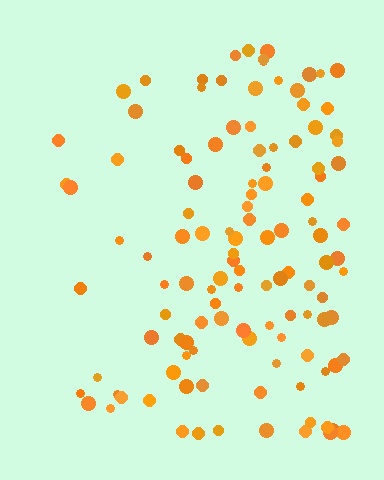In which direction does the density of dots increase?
From left to right, with the right side densest.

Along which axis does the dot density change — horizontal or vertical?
Horizontal.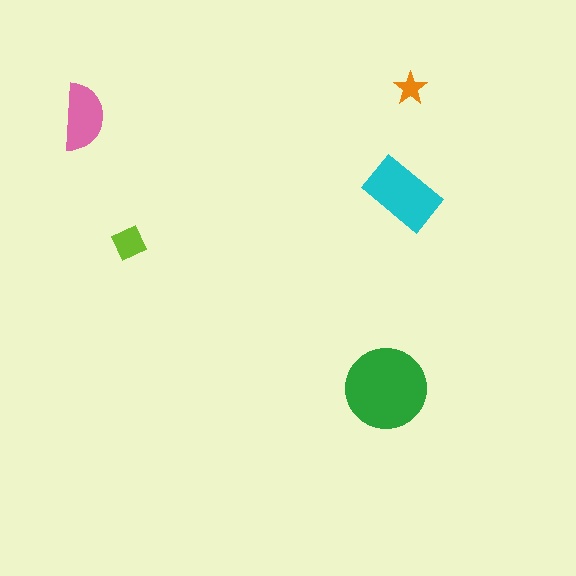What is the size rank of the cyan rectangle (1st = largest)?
2nd.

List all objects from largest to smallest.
The green circle, the cyan rectangle, the pink semicircle, the lime square, the orange star.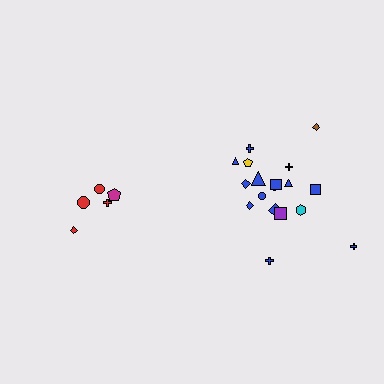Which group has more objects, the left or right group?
The right group.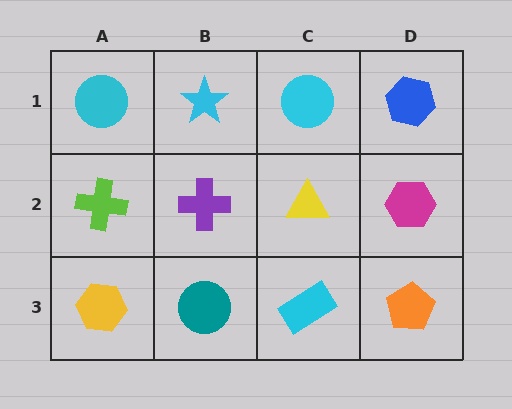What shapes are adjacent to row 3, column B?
A purple cross (row 2, column B), a yellow hexagon (row 3, column A), a cyan rectangle (row 3, column C).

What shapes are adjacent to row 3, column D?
A magenta hexagon (row 2, column D), a cyan rectangle (row 3, column C).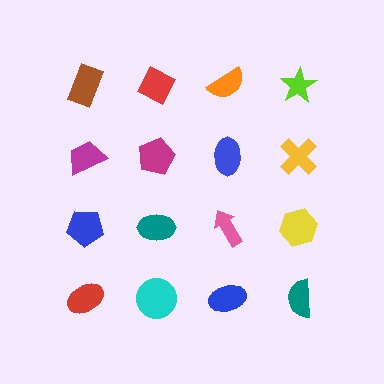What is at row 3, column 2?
A teal ellipse.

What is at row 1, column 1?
A brown rectangle.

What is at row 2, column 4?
A yellow cross.